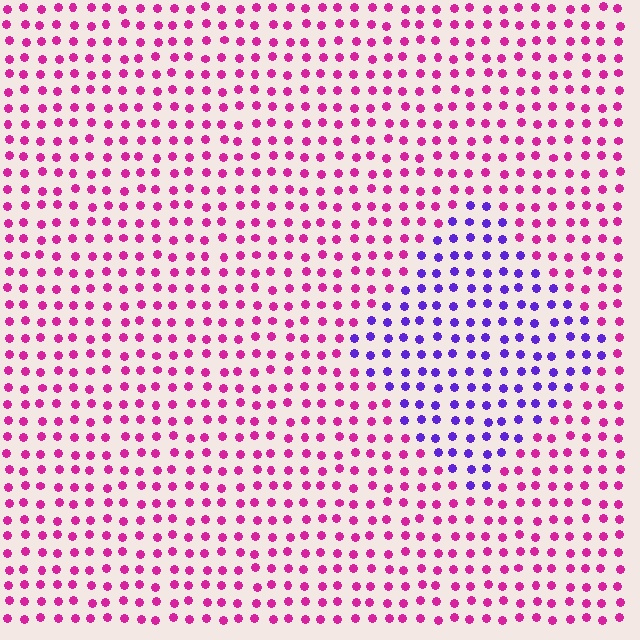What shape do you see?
I see a diamond.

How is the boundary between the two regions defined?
The boundary is defined purely by a slight shift in hue (about 58 degrees). Spacing, size, and orientation are identical on both sides.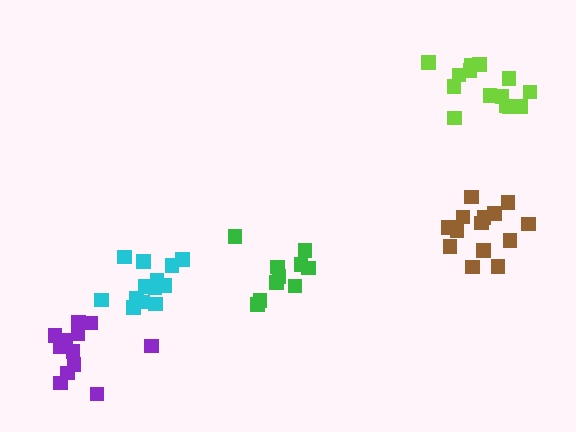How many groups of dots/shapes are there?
There are 5 groups.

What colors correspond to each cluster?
The clusters are colored: purple, brown, lime, green, cyan.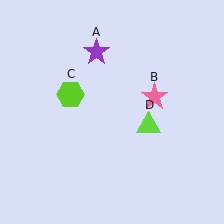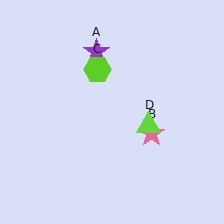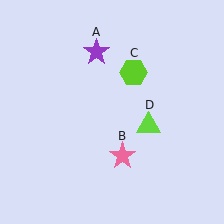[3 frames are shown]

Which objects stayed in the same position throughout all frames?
Purple star (object A) and lime triangle (object D) remained stationary.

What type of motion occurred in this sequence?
The pink star (object B), lime hexagon (object C) rotated clockwise around the center of the scene.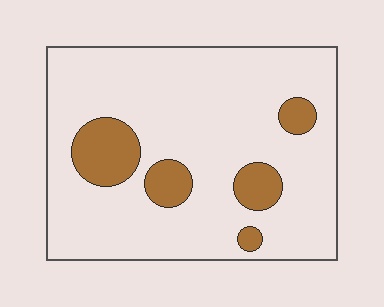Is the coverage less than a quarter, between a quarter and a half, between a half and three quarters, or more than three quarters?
Less than a quarter.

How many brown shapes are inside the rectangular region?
5.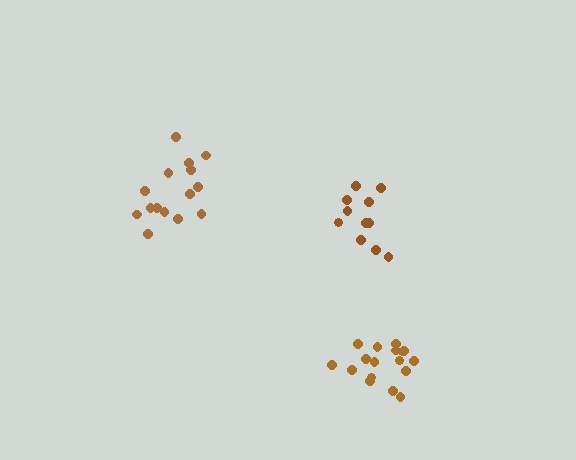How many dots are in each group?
Group 1: 17 dots, Group 2: 15 dots, Group 3: 11 dots (43 total).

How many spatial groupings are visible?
There are 3 spatial groupings.